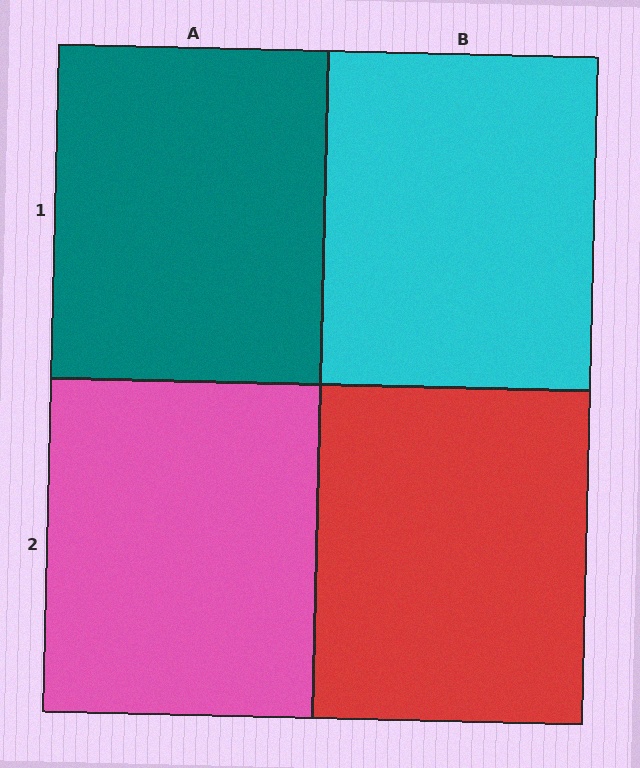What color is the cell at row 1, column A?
Teal.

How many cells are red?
1 cell is red.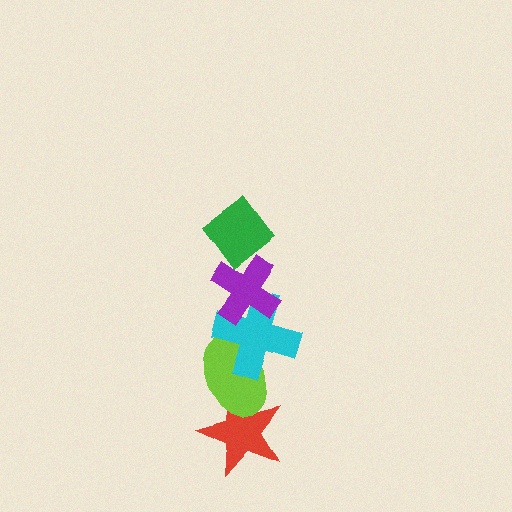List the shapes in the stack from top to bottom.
From top to bottom: the green diamond, the purple cross, the cyan cross, the lime ellipse, the red star.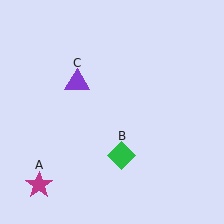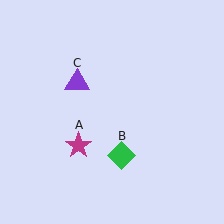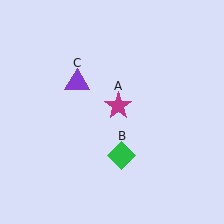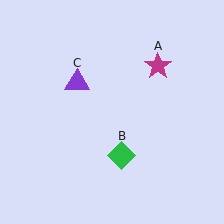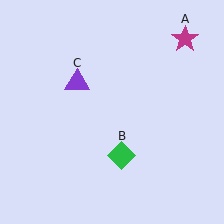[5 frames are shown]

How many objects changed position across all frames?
1 object changed position: magenta star (object A).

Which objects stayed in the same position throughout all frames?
Green diamond (object B) and purple triangle (object C) remained stationary.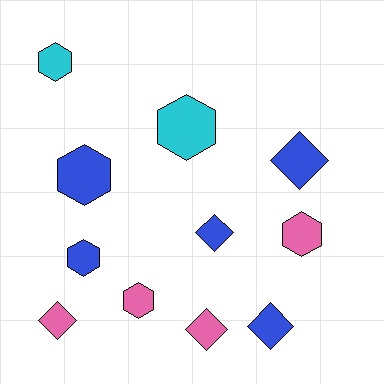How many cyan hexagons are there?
There are 2 cyan hexagons.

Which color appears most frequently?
Blue, with 5 objects.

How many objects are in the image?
There are 11 objects.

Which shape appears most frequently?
Hexagon, with 6 objects.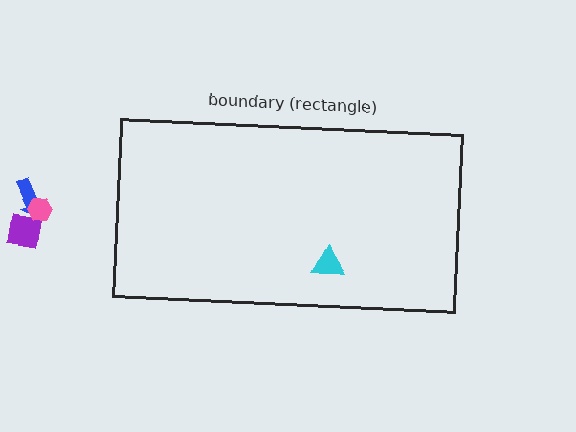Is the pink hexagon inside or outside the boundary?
Outside.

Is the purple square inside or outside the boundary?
Outside.